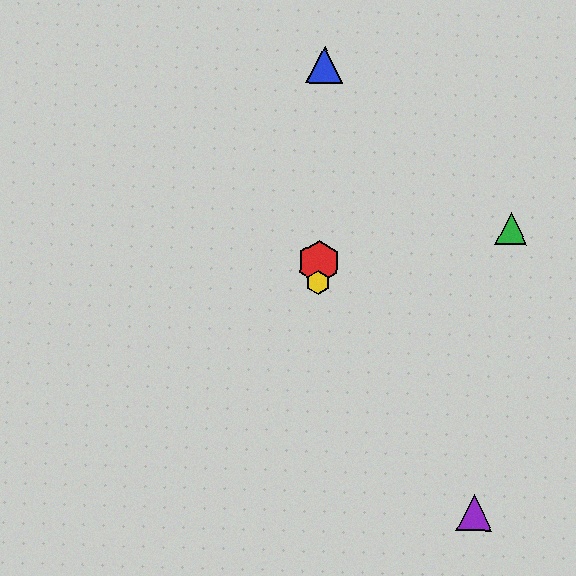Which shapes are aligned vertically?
The red hexagon, the blue triangle, the yellow hexagon are aligned vertically.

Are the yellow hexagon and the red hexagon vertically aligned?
Yes, both are at x≈318.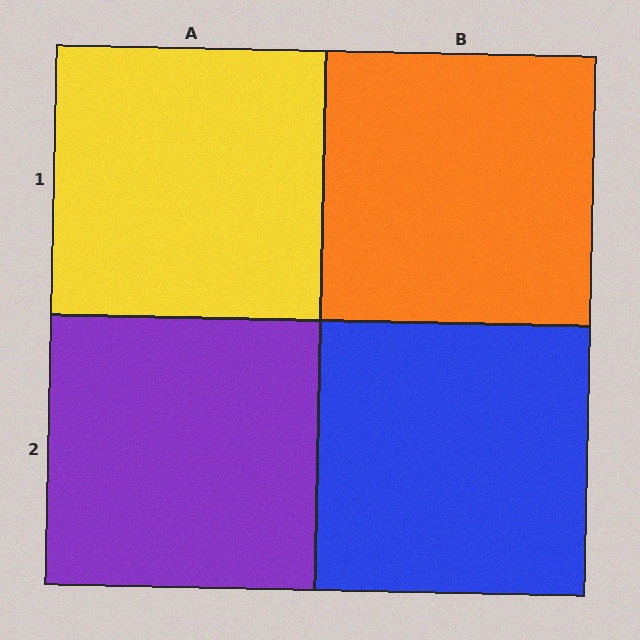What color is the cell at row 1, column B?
Orange.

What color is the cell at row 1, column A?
Yellow.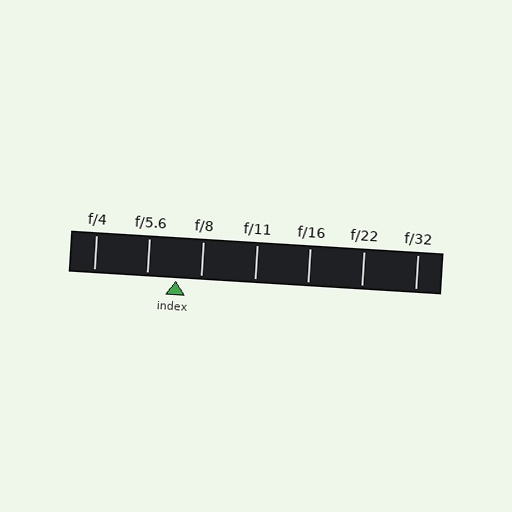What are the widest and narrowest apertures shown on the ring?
The widest aperture shown is f/4 and the narrowest is f/32.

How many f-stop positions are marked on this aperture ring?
There are 7 f-stop positions marked.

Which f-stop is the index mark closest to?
The index mark is closest to f/8.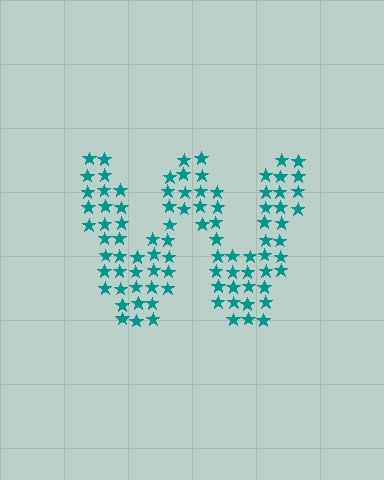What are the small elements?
The small elements are stars.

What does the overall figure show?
The overall figure shows the letter W.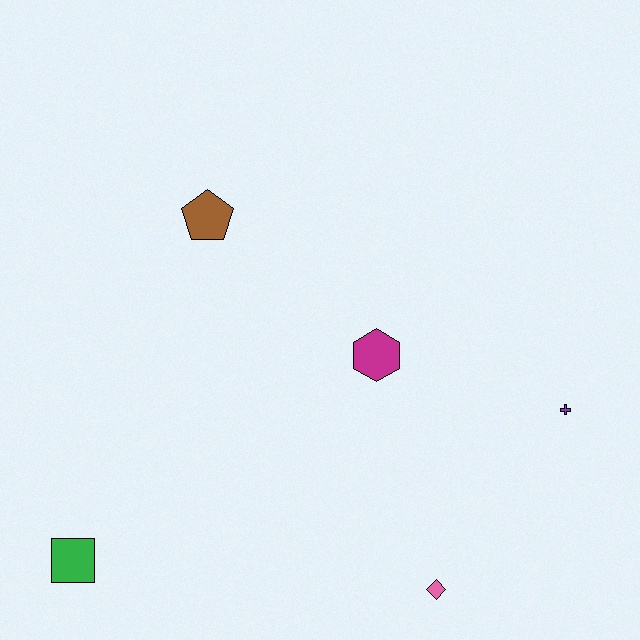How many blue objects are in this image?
There are no blue objects.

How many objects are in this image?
There are 5 objects.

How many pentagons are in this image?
There is 1 pentagon.